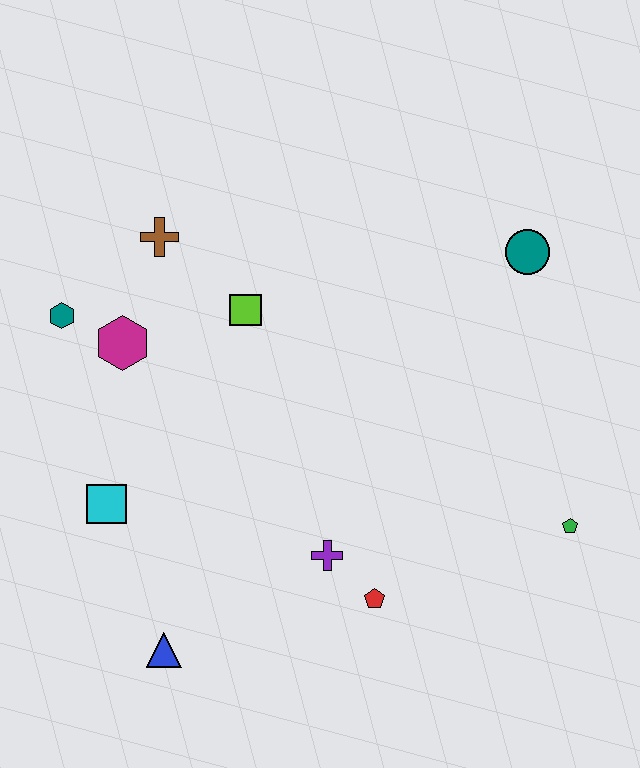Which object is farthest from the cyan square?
The teal circle is farthest from the cyan square.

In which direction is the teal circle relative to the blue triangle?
The teal circle is above the blue triangle.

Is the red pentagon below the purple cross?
Yes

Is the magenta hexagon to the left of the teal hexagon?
No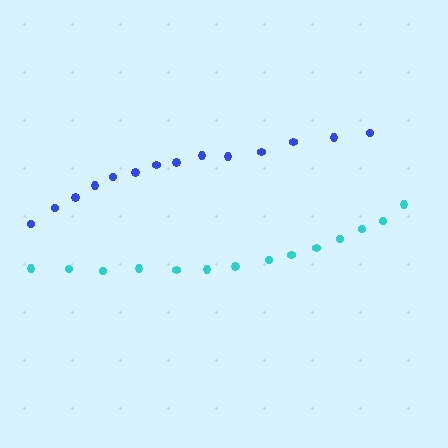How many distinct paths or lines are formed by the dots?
There are 2 distinct paths.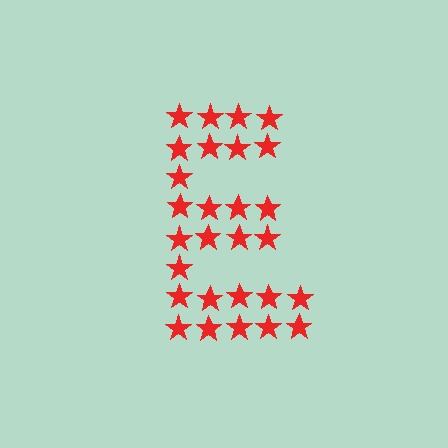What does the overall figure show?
The overall figure shows the letter E.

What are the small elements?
The small elements are stars.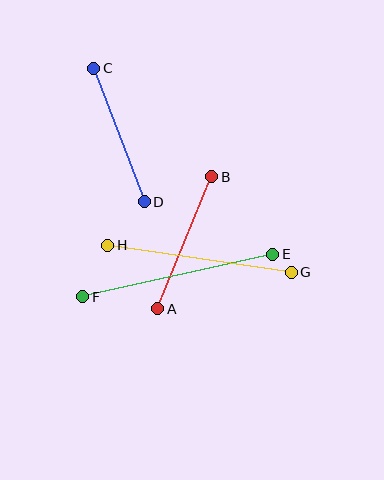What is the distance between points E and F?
The distance is approximately 194 pixels.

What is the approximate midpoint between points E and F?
The midpoint is at approximately (178, 276) pixels.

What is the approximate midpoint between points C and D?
The midpoint is at approximately (119, 135) pixels.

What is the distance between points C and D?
The distance is approximately 143 pixels.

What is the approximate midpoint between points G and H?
The midpoint is at approximately (200, 259) pixels.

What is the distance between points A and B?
The distance is approximately 142 pixels.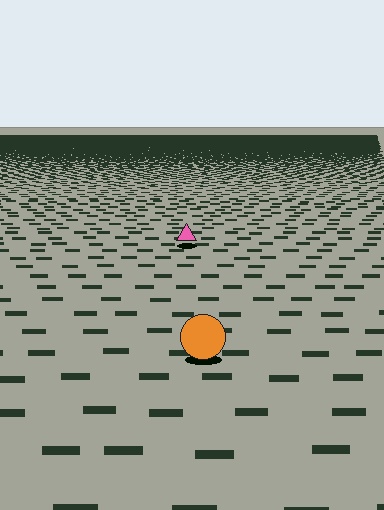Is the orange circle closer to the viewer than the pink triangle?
Yes. The orange circle is closer — you can tell from the texture gradient: the ground texture is coarser near it.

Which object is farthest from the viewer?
The pink triangle is farthest from the viewer. It appears smaller and the ground texture around it is denser.